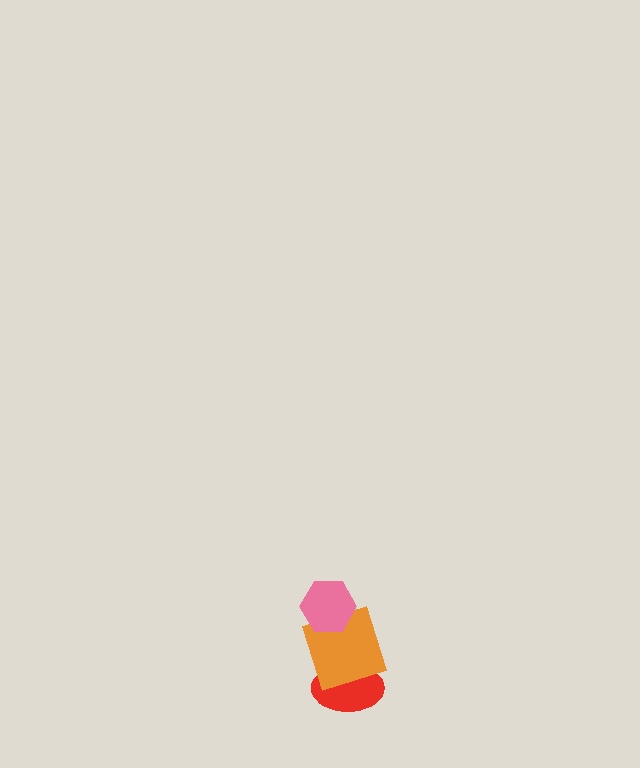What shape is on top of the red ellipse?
The orange square is on top of the red ellipse.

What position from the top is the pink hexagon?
The pink hexagon is 1st from the top.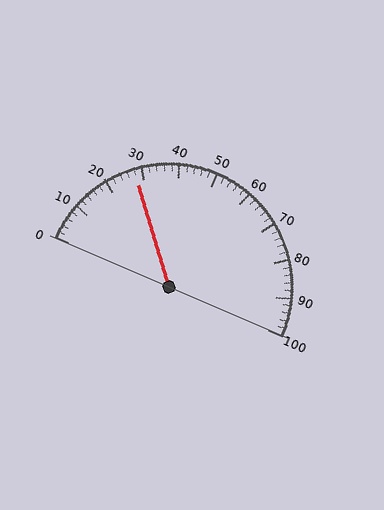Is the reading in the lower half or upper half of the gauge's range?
The reading is in the lower half of the range (0 to 100).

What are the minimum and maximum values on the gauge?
The gauge ranges from 0 to 100.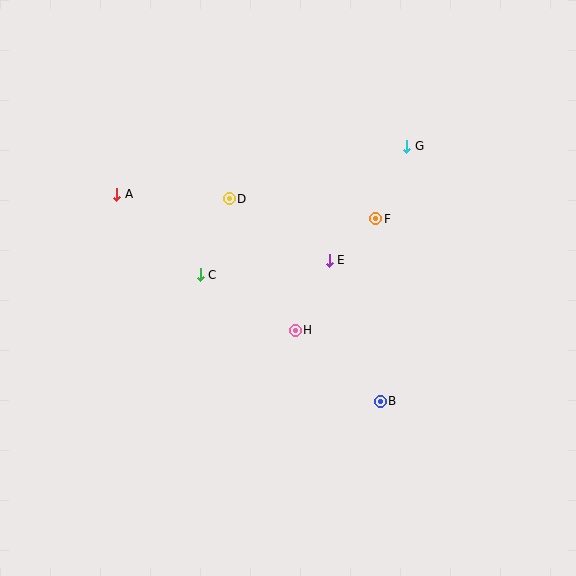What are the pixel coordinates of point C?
Point C is at (200, 275).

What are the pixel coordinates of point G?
Point G is at (407, 146).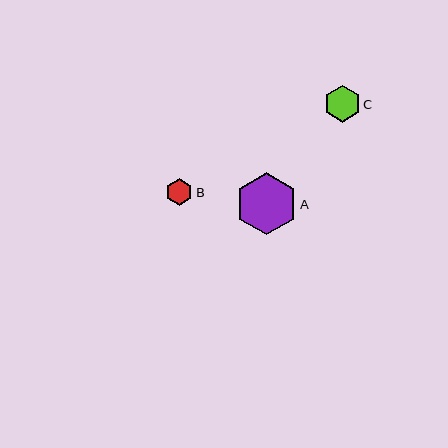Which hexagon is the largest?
Hexagon A is the largest with a size of approximately 62 pixels.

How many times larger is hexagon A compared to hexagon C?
Hexagon A is approximately 1.7 times the size of hexagon C.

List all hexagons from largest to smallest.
From largest to smallest: A, C, B.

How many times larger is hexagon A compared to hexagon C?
Hexagon A is approximately 1.7 times the size of hexagon C.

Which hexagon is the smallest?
Hexagon B is the smallest with a size of approximately 27 pixels.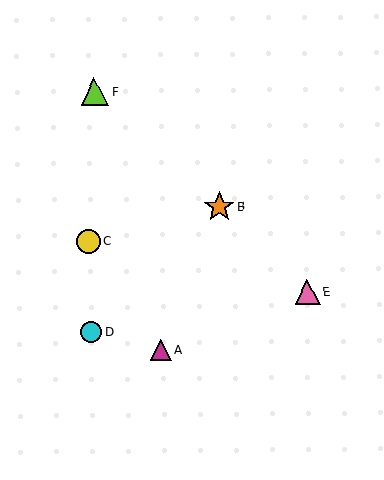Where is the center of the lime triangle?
The center of the lime triangle is at (94, 92).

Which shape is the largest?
The orange star (labeled B) is the largest.